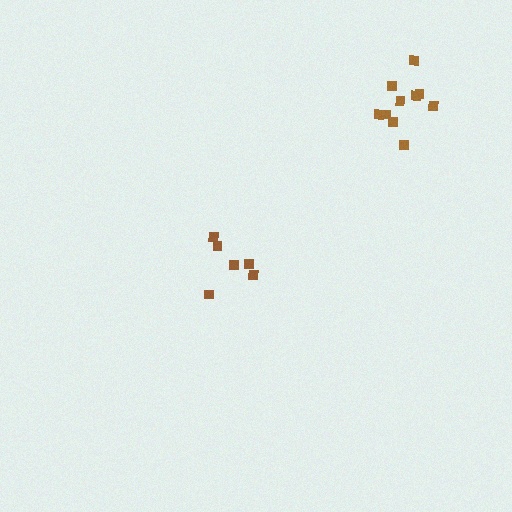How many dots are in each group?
Group 1: 6 dots, Group 2: 10 dots (16 total).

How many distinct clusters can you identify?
There are 2 distinct clusters.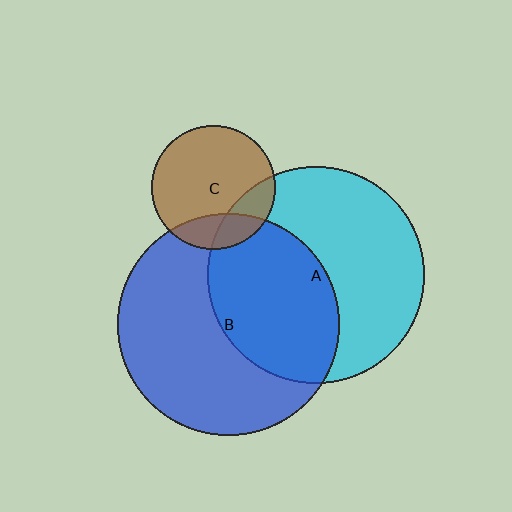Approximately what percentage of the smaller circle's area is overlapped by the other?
Approximately 20%.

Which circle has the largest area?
Circle B (blue).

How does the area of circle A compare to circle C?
Approximately 3.1 times.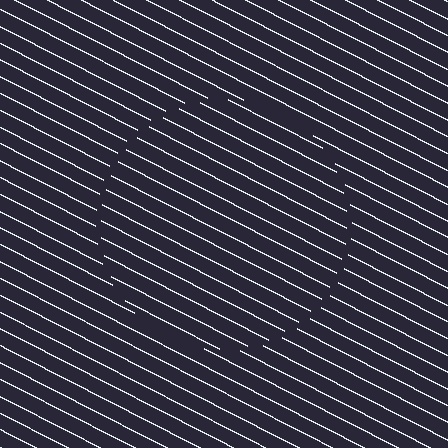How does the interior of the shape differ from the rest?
The interior of the shape contains the same grating, shifted by half a period — the contour is defined by the phase discontinuity where line-ends from the inner and outer gratings abut.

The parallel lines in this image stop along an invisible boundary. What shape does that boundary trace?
An illusory circle. The interior of the shape contains the same grating, shifted by half a period — the contour is defined by the phase discontinuity where line-ends from the inner and outer gratings abut.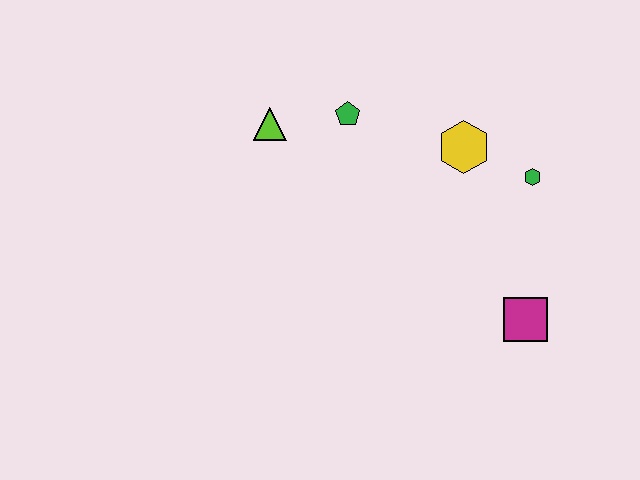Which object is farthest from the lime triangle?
The magenta square is farthest from the lime triangle.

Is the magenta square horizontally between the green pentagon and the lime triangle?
No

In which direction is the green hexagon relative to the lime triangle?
The green hexagon is to the right of the lime triangle.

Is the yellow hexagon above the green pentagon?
No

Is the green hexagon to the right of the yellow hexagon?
Yes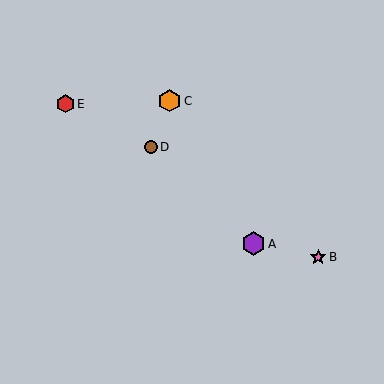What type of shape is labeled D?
Shape D is a brown circle.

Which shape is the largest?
The purple hexagon (labeled A) is the largest.